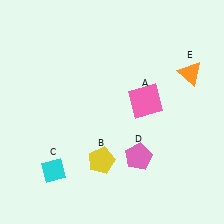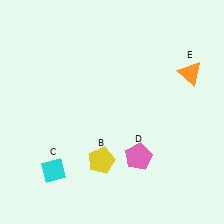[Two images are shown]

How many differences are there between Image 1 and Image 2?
There is 1 difference between the two images.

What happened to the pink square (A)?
The pink square (A) was removed in Image 2. It was in the top-right area of Image 1.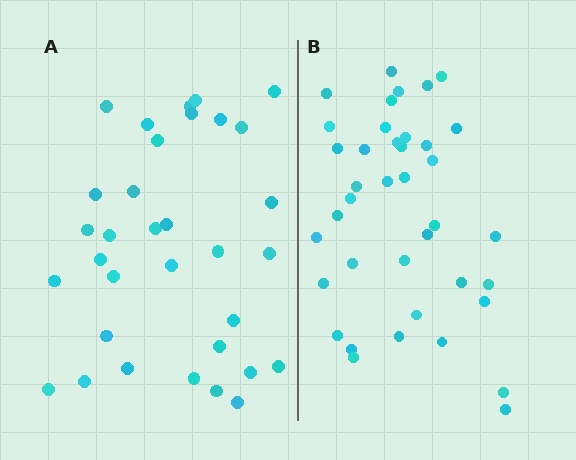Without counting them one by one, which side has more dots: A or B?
Region B (the right region) has more dots.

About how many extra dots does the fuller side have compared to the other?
Region B has about 6 more dots than region A.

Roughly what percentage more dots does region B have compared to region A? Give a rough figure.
About 20% more.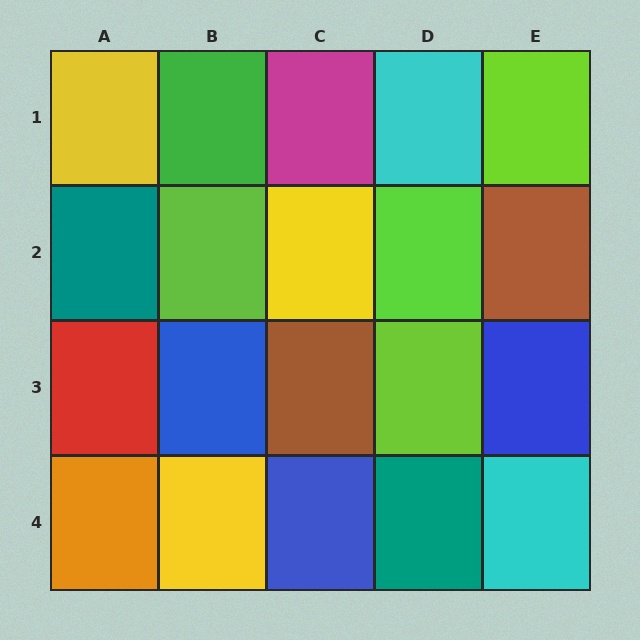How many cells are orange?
1 cell is orange.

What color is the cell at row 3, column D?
Lime.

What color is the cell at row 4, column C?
Blue.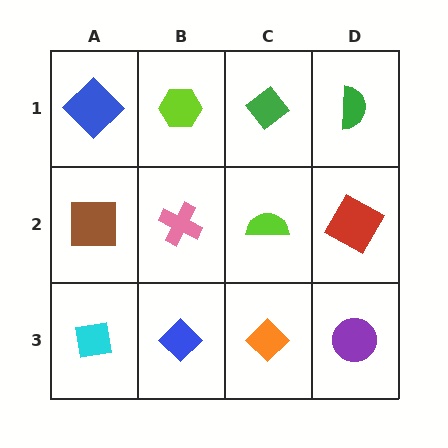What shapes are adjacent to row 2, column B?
A lime hexagon (row 1, column B), a blue diamond (row 3, column B), a brown square (row 2, column A), a lime semicircle (row 2, column C).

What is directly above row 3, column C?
A lime semicircle.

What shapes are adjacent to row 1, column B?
A pink cross (row 2, column B), a blue diamond (row 1, column A), a green diamond (row 1, column C).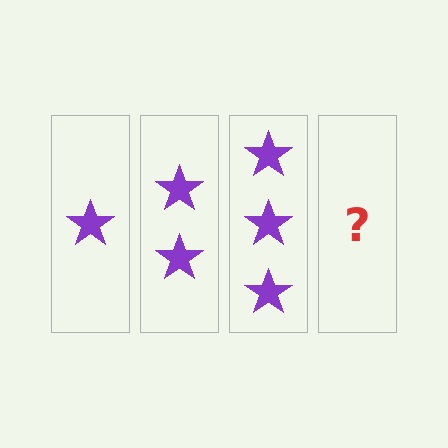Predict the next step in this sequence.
The next step is 4 stars.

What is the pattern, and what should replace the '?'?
The pattern is that each step adds one more star. The '?' should be 4 stars.